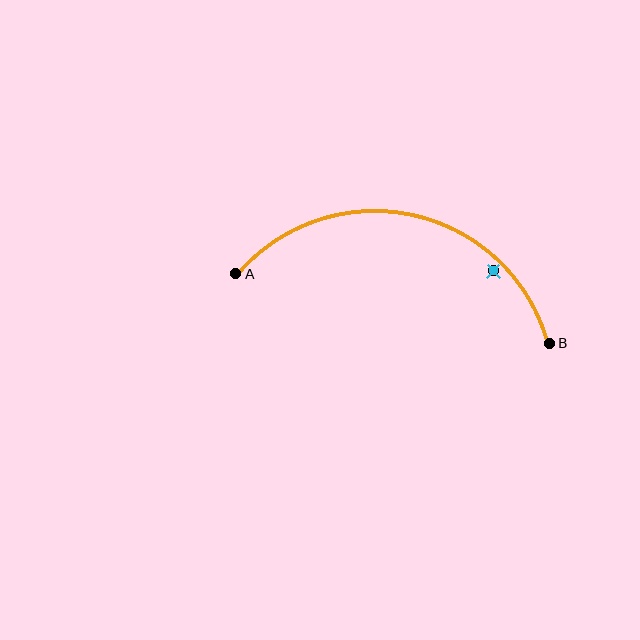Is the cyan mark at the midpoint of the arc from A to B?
No — the cyan mark does not lie on the arc at all. It sits slightly inside the curve.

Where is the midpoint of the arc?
The arc midpoint is the point on the curve farthest from the straight line joining A and B. It sits above that line.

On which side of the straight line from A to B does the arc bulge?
The arc bulges above the straight line connecting A and B.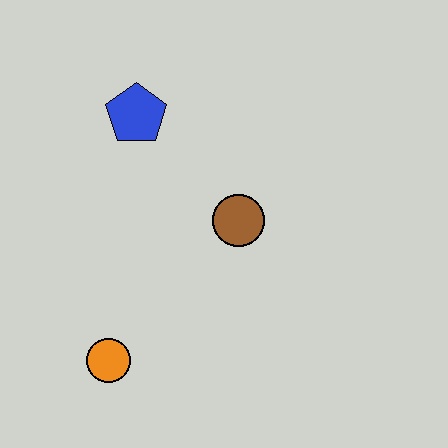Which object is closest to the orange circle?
The brown circle is closest to the orange circle.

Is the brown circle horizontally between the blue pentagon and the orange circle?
No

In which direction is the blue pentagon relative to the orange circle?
The blue pentagon is above the orange circle.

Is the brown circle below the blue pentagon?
Yes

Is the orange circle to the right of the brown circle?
No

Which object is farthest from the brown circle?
The orange circle is farthest from the brown circle.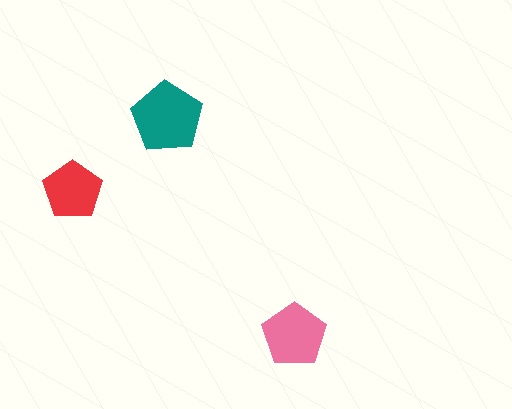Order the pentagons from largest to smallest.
the teal one, the pink one, the red one.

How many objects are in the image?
There are 3 objects in the image.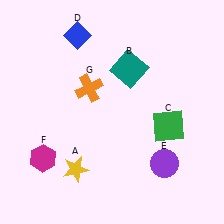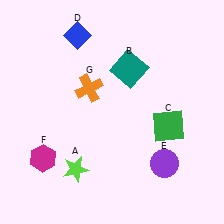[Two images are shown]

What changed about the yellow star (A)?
In Image 1, A is yellow. In Image 2, it changed to lime.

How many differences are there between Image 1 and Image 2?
There is 1 difference between the two images.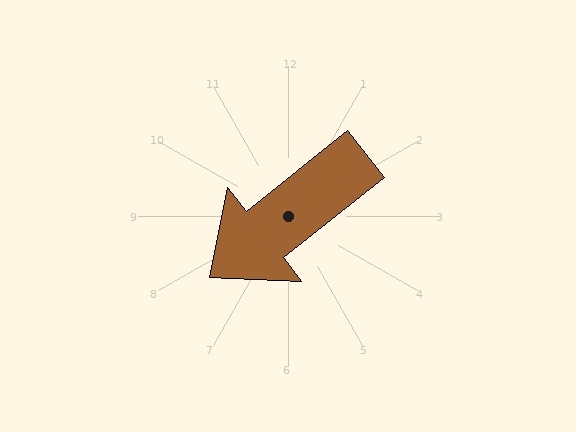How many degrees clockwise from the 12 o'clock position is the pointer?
Approximately 232 degrees.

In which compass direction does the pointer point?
Southwest.